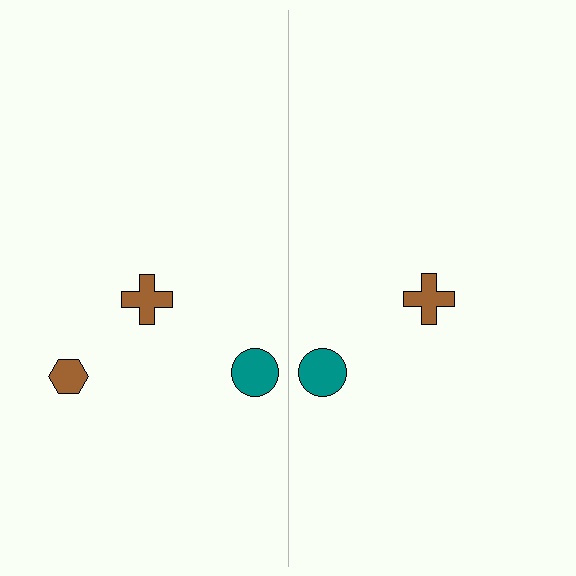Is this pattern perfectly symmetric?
No, the pattern is not perfectly symmetric. A brown hexagon is missing from the right side.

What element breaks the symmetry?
A brown hexagon is missing from the right side.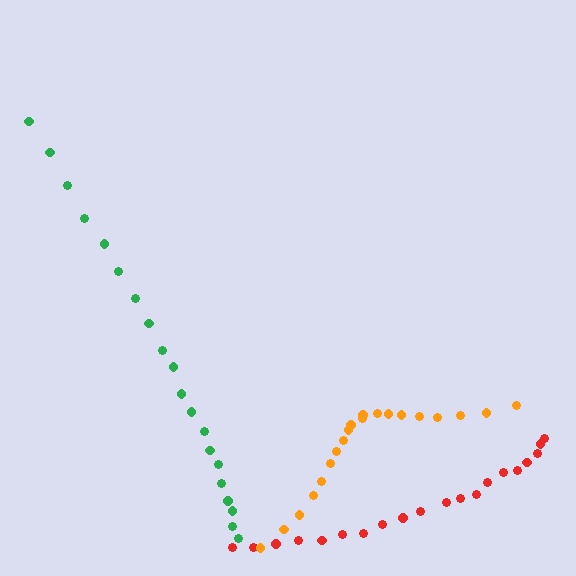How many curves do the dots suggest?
There are 3 distinct paths.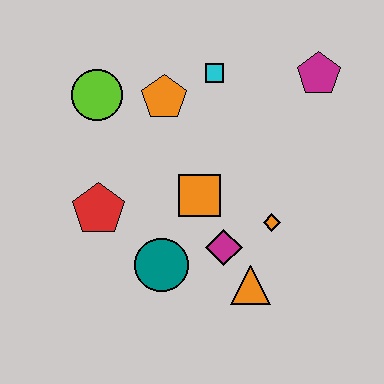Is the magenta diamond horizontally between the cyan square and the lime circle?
No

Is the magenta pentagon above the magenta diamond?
Yes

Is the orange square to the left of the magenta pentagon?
Yes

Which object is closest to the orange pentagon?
The cyan square is closest to the orange pentagon.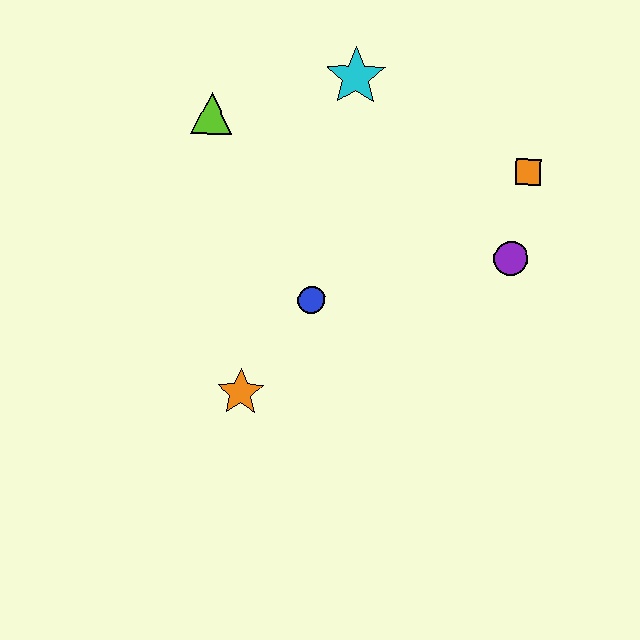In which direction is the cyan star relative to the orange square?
The cyan star is to the left of the orange square.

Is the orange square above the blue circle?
Yes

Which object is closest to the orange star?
The blue circle is closest to the orange star.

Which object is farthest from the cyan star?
The orange star is farthest from the cyan star.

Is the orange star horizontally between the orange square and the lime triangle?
Yes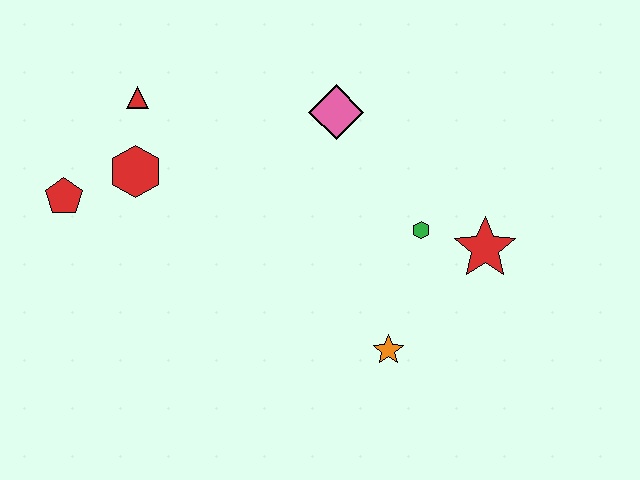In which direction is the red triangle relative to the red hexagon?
The red triangle is above the red hexagon.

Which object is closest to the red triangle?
The red hexagon is closest to the red triangle.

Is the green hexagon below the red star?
No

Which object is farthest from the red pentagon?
The red star is farthest from the red pentagon.